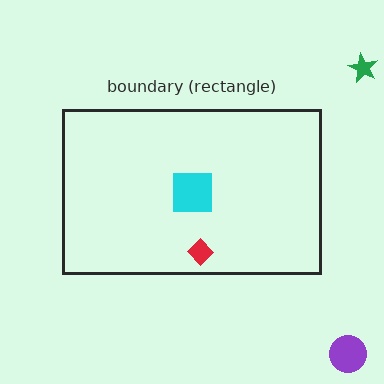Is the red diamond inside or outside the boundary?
Inside.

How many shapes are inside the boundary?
2 inside, 2 outside.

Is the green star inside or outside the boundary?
Outside.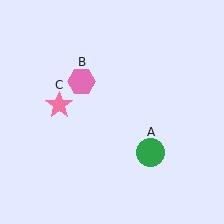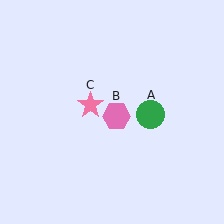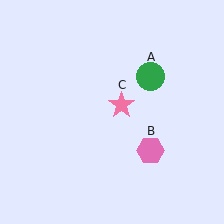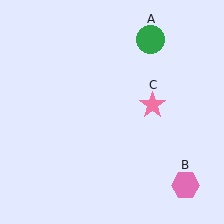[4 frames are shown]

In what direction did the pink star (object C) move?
The pink star (object C) moved right.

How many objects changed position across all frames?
3 objects changed position: green circle (object A), pink hexagon (object B), pink star (object C).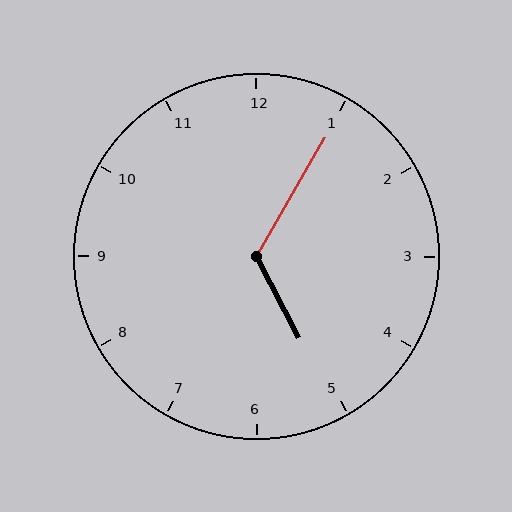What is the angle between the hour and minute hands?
Approximately 122 degrees.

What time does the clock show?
5:05.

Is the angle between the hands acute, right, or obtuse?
It is obtuse.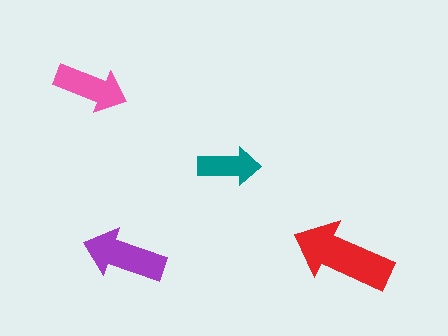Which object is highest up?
The pink arrow is topmost.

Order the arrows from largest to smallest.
the red one, the purple one, the pink one, the teal one.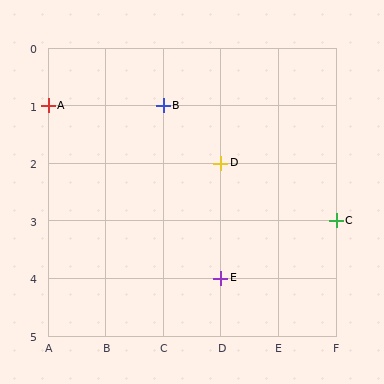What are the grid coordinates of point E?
Point E is at grid coordinates (D, 4).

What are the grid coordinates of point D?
Point D is at grid coordinates (D, 2).